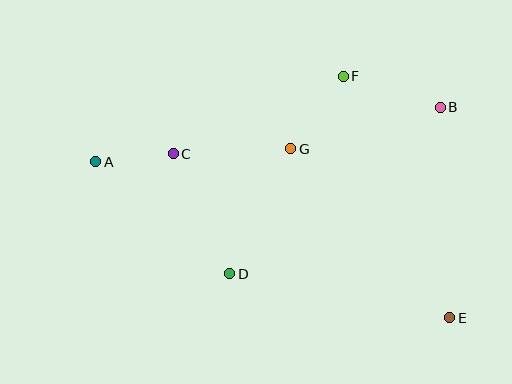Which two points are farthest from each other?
Points A and E are farthest from each other.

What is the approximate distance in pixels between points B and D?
The distance between B and D is approximately 268 pixels.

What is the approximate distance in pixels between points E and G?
The distance between E and G is approximately 232 pixels.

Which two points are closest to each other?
Points A and C are closest to each other.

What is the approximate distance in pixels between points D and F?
The distance between D and F is approximately 228 pixels.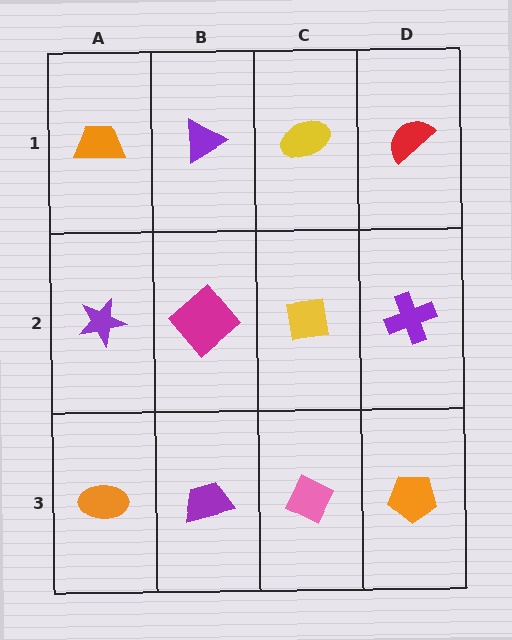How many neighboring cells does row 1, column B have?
3.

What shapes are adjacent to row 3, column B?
A magenta diamond (row 2, column B), an orange ellipse (row 3, column A), a pink diamond (row 3, column C).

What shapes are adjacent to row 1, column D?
A purple cross (row 2, column D), a yellow ellipse (row 1, column C).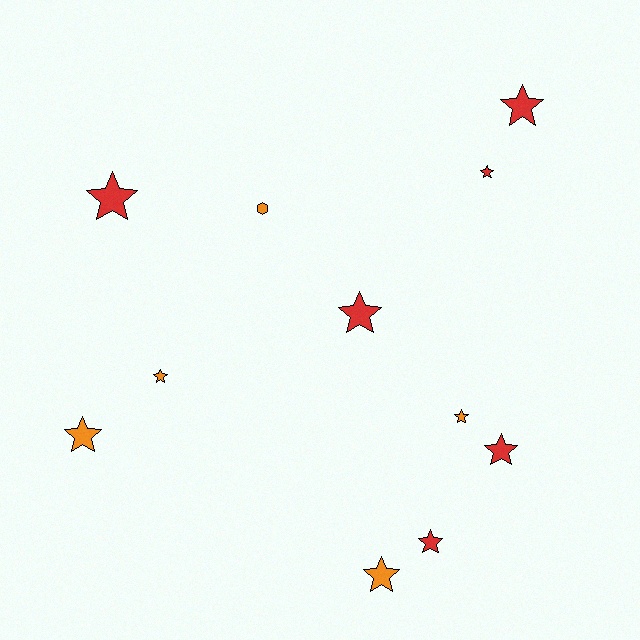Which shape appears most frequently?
Star, with 10 objects.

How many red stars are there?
There are 6 red stars.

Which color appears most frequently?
Red, with 6 objects.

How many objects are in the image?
There are 11 objects.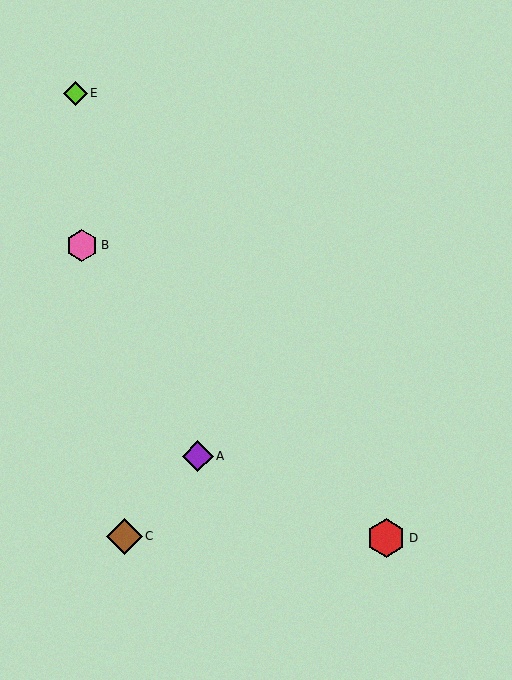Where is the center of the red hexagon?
The center of the red hexagon is at (386, 538).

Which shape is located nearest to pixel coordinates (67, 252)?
The pink hexagon (labeled B) at (82, 245) is nearest to that location.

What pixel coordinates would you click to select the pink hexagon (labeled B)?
Click at (82, 245) to select the pink hexagon B.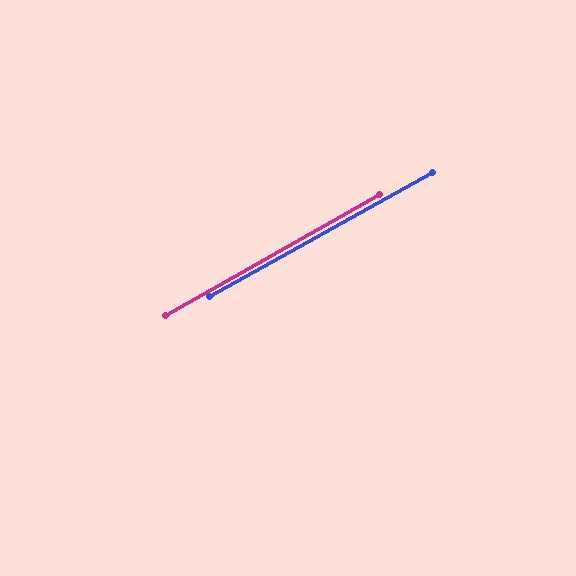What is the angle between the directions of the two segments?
Approximately 0 degrees.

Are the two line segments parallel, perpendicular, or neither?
Parallel — their directions differ by only 0.2°.